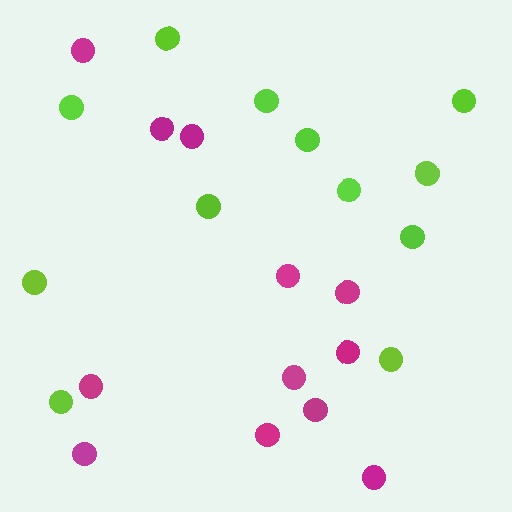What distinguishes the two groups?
There are 2 groups: one group of lime circles (12) and one group of magenta circles (12).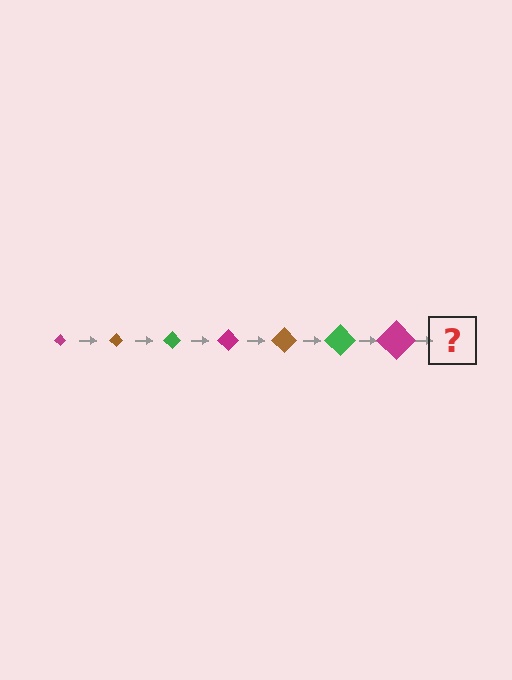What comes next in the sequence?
The next element should be a brown diamond, larger than the previous one.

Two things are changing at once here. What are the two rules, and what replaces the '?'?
The two rules are that the diamond grows larger each step and the color cycles through magenta, brown, and green. The '?' should be a brown diamond, larger than the previous one.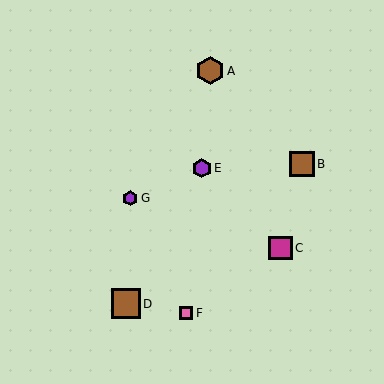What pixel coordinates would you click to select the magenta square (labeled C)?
Click at (280, 248) to select the magenta square C.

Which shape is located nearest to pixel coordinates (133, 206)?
The purple hexagon (labeled G) at (130, 198) is nearest to that location.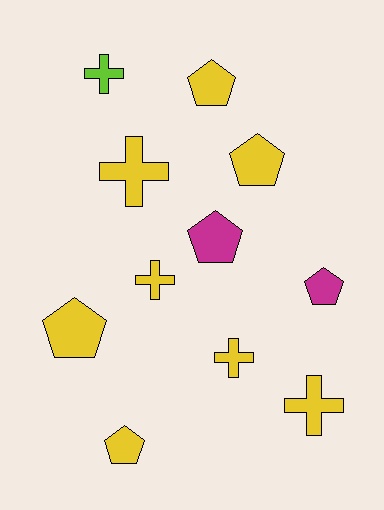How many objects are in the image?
There are 11 objects.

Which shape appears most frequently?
Pentagon, with 6 objects.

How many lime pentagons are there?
There are no lime pentagons.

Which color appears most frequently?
Yellow, with 8 objects.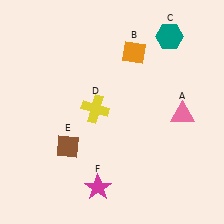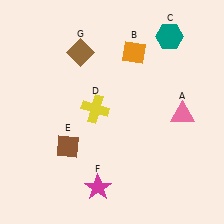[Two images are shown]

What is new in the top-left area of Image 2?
A brown diamond (G) was added in the top-left area of Image 2.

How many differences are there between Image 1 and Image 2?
There is 1 difference between the two images.